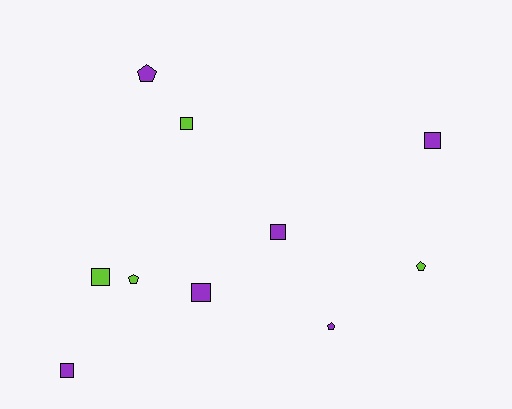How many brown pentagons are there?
There are no brown pentagons.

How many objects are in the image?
There are 10 objects.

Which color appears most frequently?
Purple, with 6 objects.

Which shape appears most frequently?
Square, with 6 objects.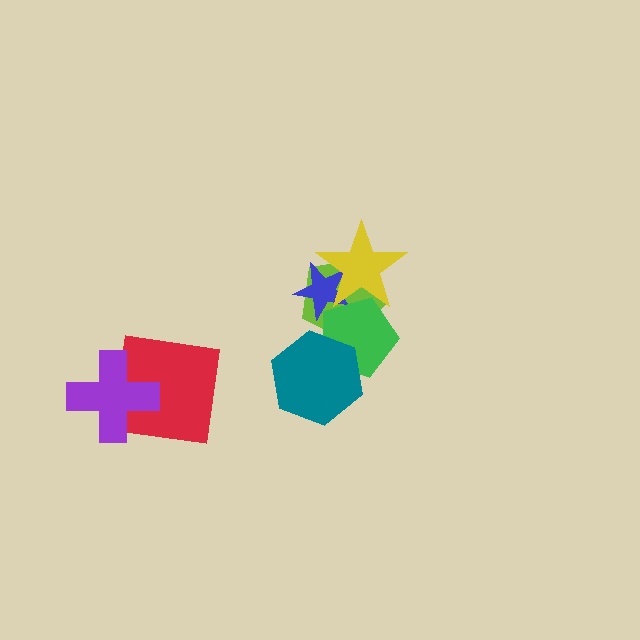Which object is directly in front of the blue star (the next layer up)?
The green pentagon is directly in front of the blue star.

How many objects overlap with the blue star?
3 objects overlap with the blue star.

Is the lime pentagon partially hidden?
Yes, it is partially covered by another shape.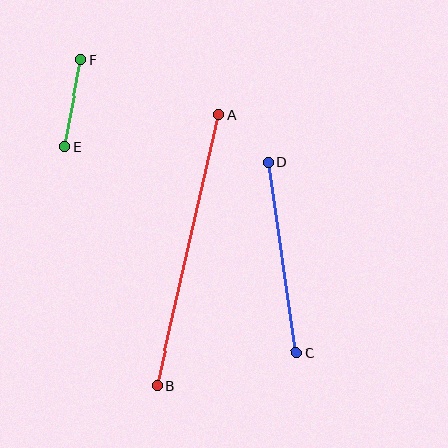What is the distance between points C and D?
The distance is approximately 192 pixels.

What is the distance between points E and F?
The distance is approximately 88 pixels.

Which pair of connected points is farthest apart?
Points A and B are farthest apart.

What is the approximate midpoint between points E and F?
The midpoint is at approximately (73, 103) pixels.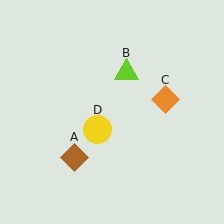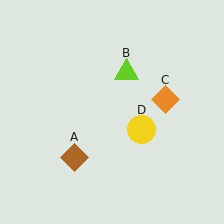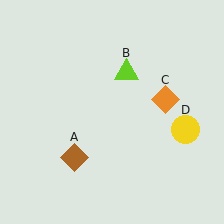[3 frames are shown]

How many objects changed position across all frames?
1 object changed position: yellow circle (object D).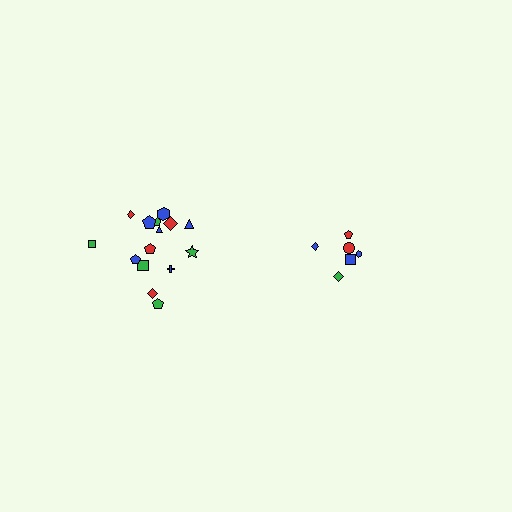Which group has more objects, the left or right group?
The left group.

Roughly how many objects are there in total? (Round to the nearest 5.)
Roughly 20 objects in total.